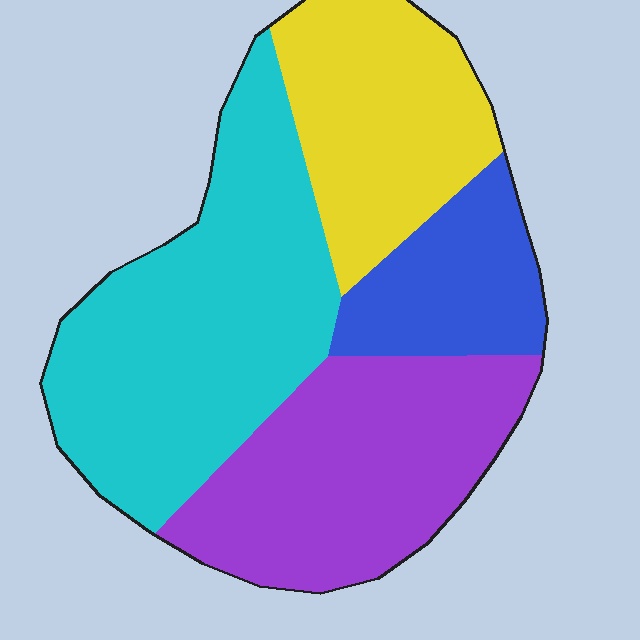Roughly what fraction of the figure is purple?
Purple covers around 30% of the figure.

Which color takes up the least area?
Blue, at roughly 15%.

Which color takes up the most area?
Cyan, at roughly 35%.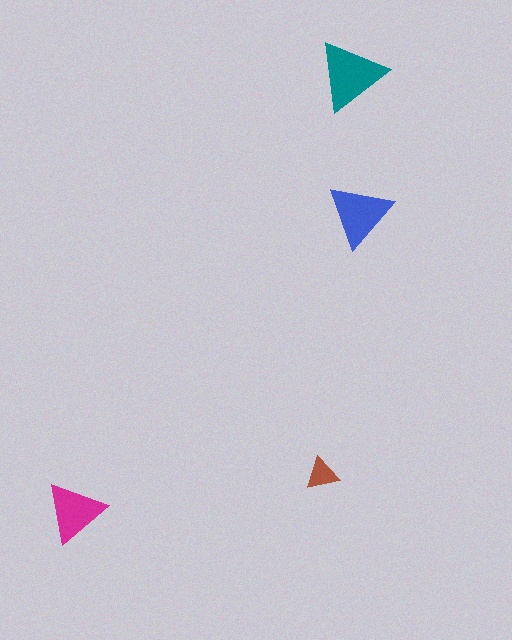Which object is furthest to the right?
The blue triangle is rightmost.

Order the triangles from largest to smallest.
the teal one, the blue one, the magenta one, the brown one.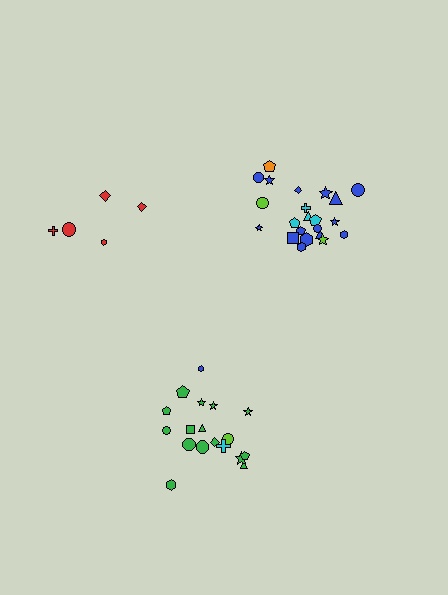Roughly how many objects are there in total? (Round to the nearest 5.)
Roughly 45 objects in total.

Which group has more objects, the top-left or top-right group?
The top-right group.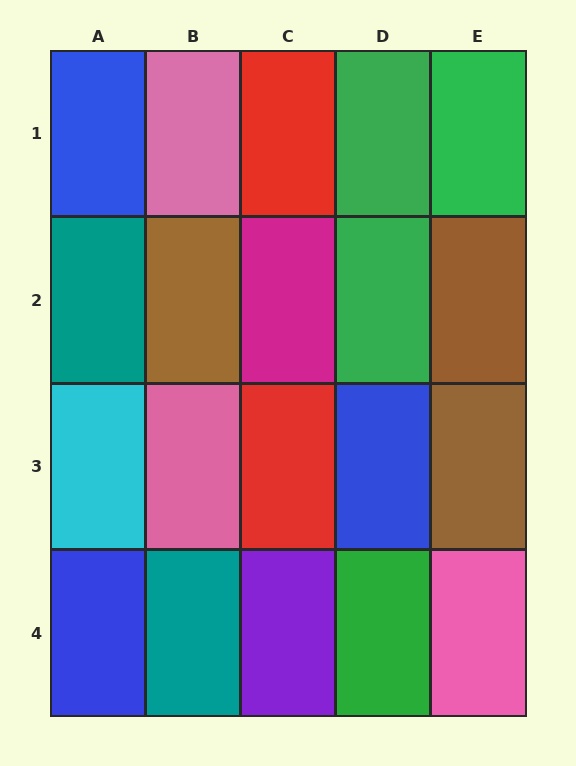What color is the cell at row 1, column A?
Blue.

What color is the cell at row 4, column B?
Teal.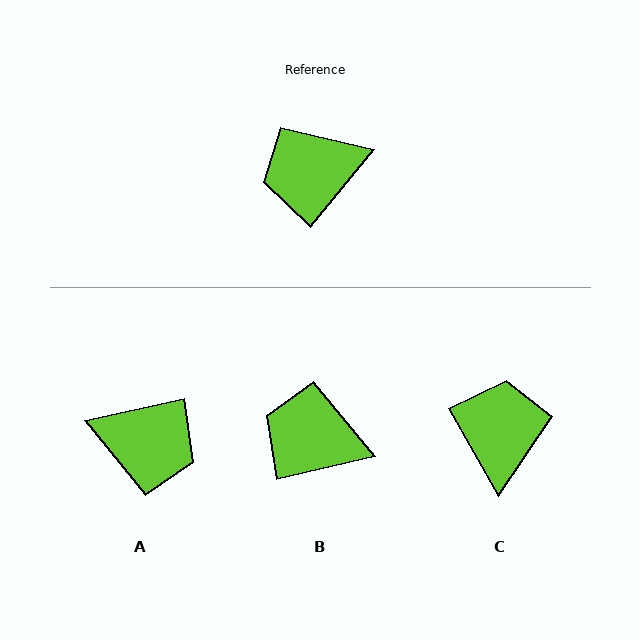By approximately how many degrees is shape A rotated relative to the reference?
Approximately 142 degrees counter-clockwise.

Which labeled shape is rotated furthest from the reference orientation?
A, about 142 degrees away.